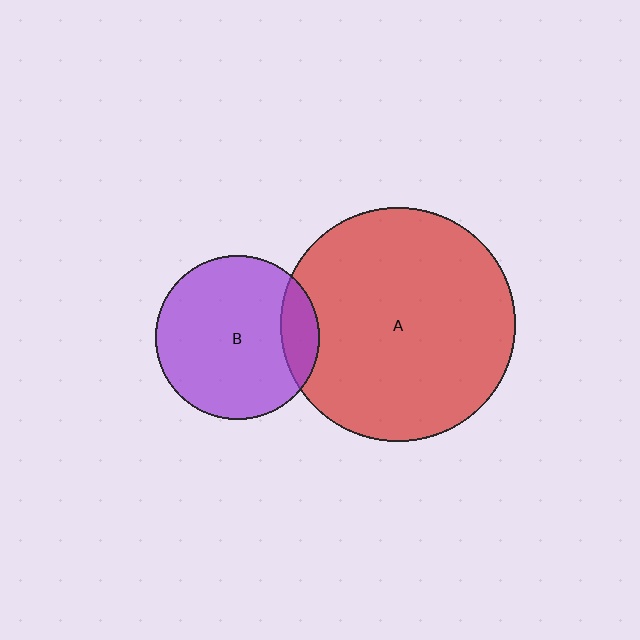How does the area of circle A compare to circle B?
Approximately 2.1 times.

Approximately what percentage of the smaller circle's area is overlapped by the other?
Approximately 15%.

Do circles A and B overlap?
Yes.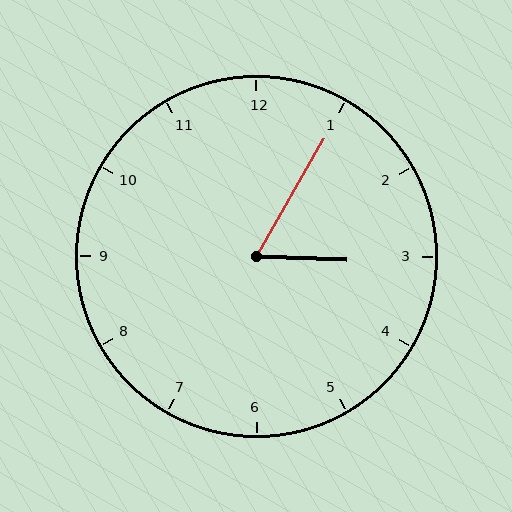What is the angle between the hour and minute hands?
Approximately 62 degrees.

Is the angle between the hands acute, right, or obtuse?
It is acute.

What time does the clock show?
3:05.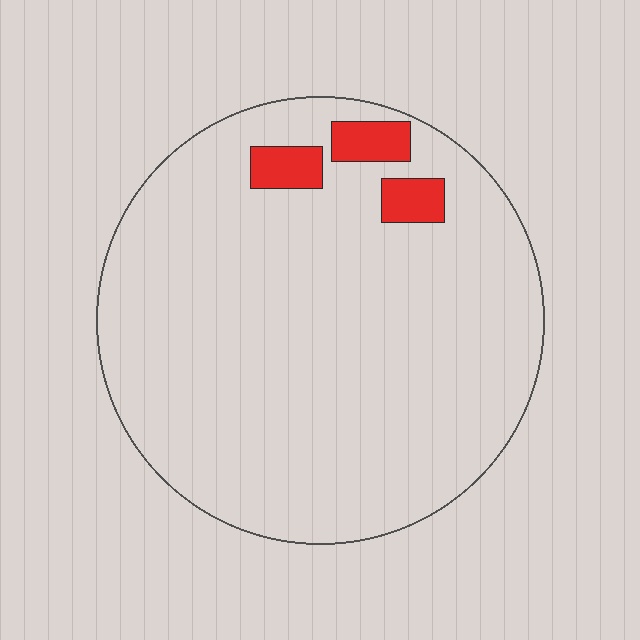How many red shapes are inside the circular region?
3.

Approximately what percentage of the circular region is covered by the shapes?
Approximately 5%.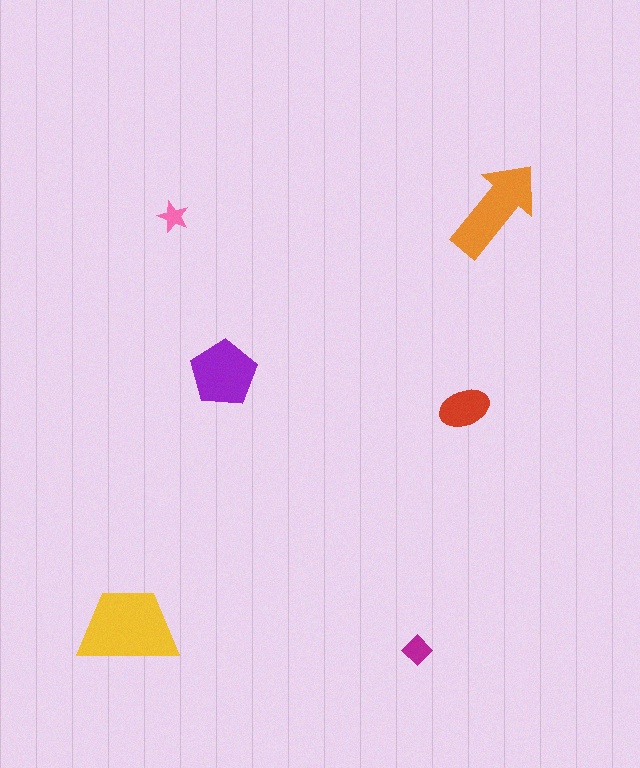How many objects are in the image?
There are 6 objects in the image.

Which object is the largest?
The yellow trapezoid.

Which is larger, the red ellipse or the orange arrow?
The orange arrow.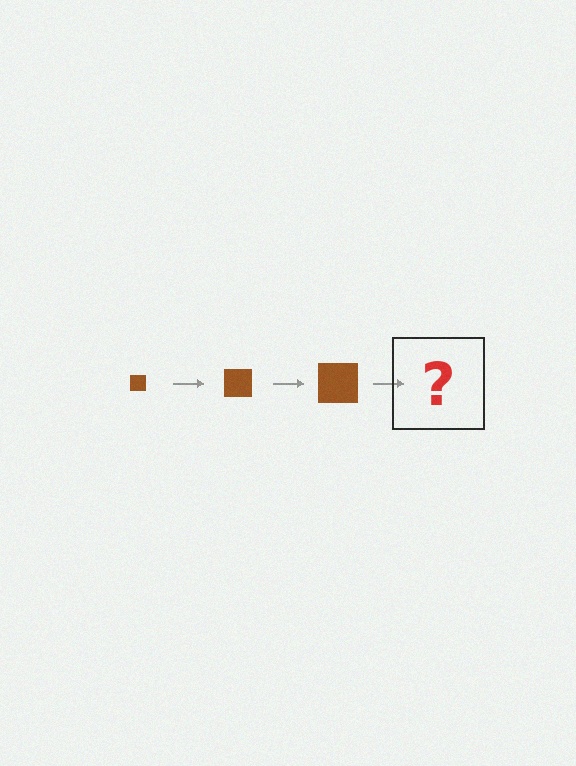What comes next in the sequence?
The next element should be a brown square, larger than the previous one.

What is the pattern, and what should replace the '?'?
The pattern is that the square gets progressively larger each step. The '?' should be a brown square, larger than the previous one.